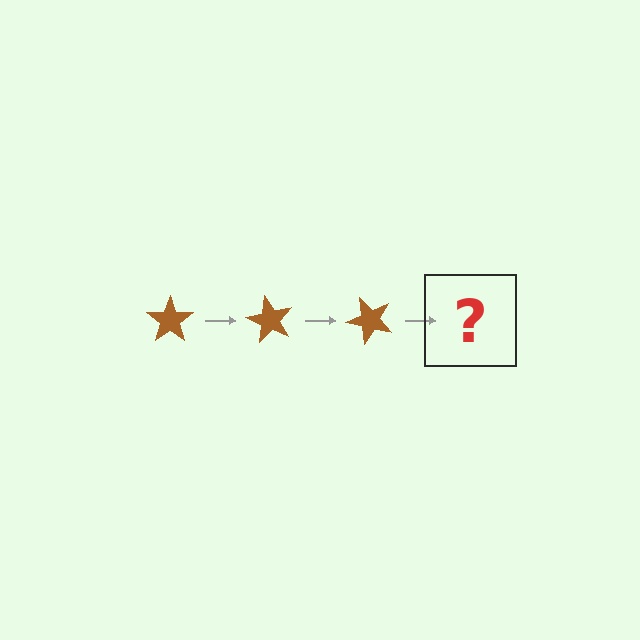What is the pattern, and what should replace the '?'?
The pattern is that the star rotates 60 degrees each step. The '?' should be a brown star rotated 180 degrees.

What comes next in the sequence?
The next element should be a brown star rotated 180 degrees.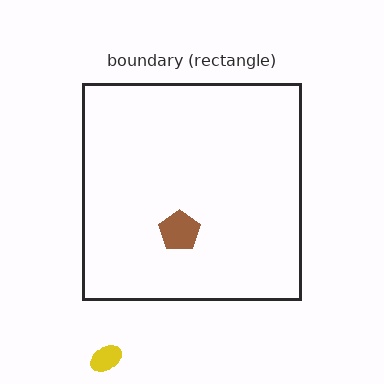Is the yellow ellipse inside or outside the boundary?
Outside.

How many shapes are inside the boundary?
1 inside, 1 outside.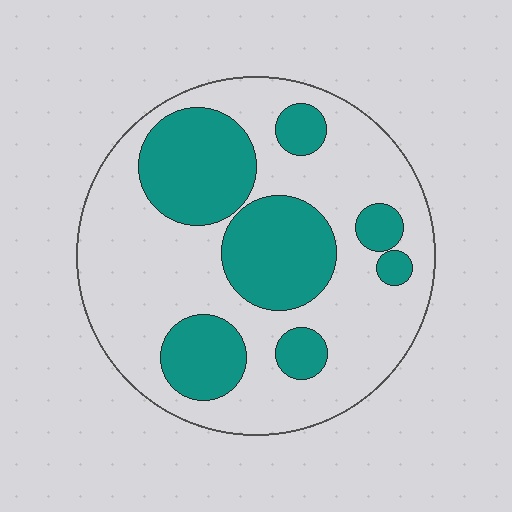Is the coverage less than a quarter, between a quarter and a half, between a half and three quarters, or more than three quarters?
Between a quarter and a half.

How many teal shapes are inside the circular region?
7.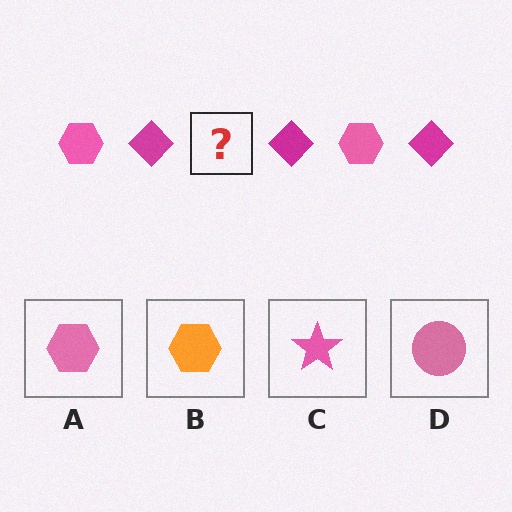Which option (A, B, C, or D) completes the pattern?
A.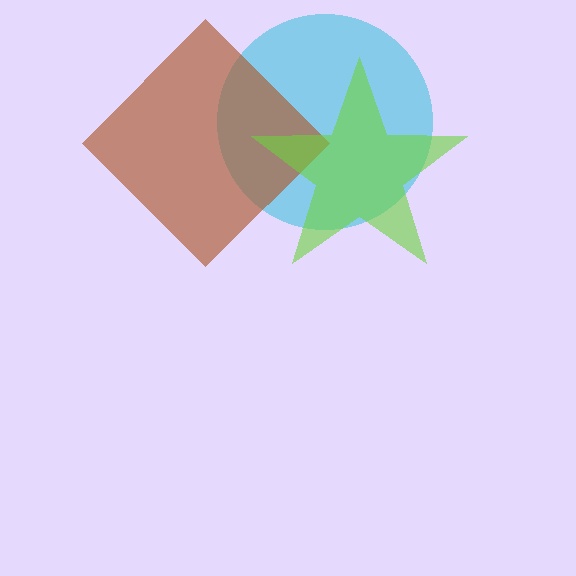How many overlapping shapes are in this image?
There are 3 overlapping shapes in the image.